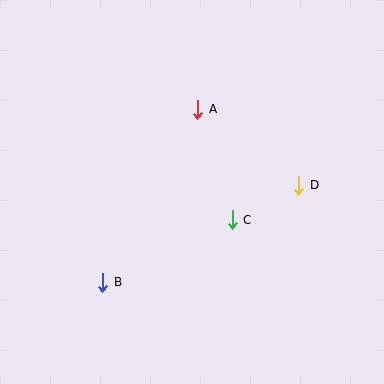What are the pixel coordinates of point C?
Point C is at (232, 220).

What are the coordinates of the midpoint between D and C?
The midpoint between D and C is at (265, 202).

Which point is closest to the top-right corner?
Point D is closest to the top-right corner.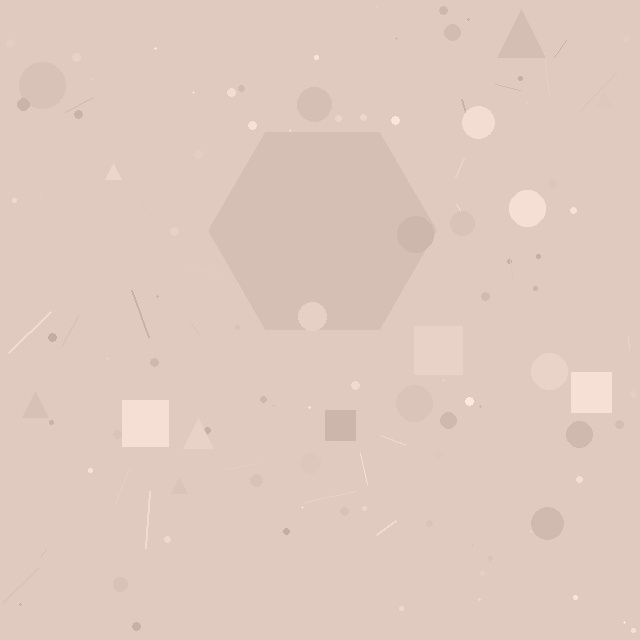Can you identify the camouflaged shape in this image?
The camouflaged shape is a hexagon.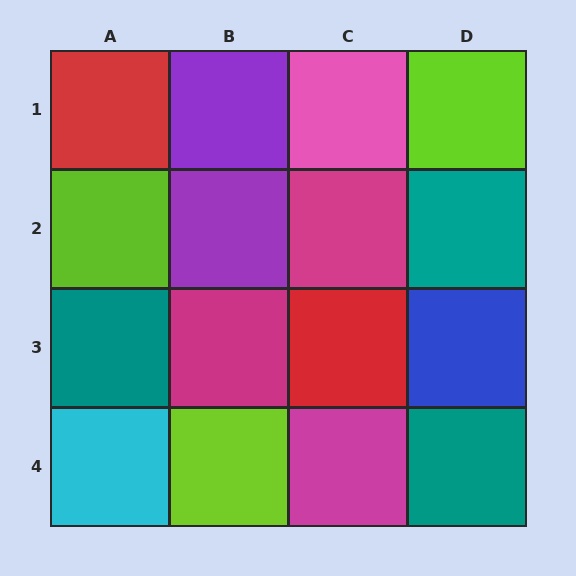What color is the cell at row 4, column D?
Teal.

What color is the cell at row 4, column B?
Lime.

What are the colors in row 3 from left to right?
Teal, magenta, red, blue.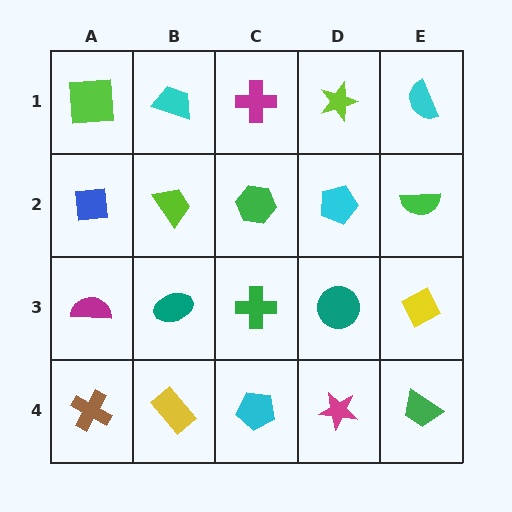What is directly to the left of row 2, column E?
A cyan pentagon.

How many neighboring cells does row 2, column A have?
3.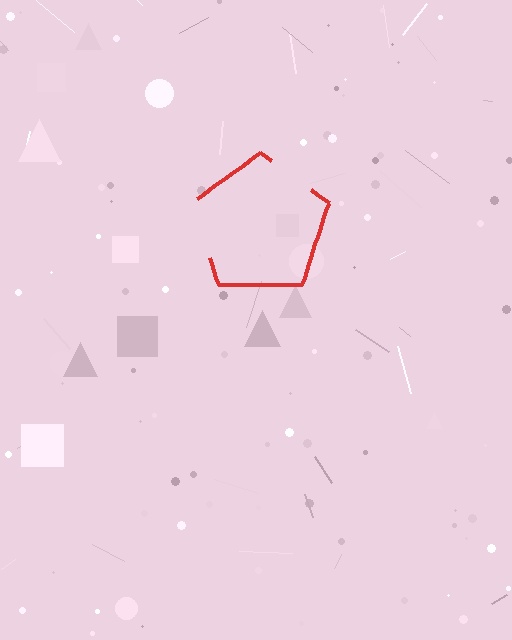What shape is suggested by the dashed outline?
The dashed outline suggests a pentagon.